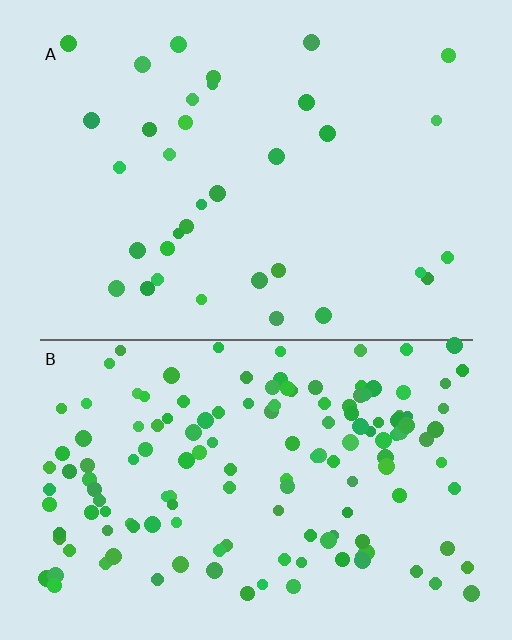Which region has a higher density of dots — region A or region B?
B (the bottom).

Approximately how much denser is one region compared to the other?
Approximately 4.2× — region B over region A.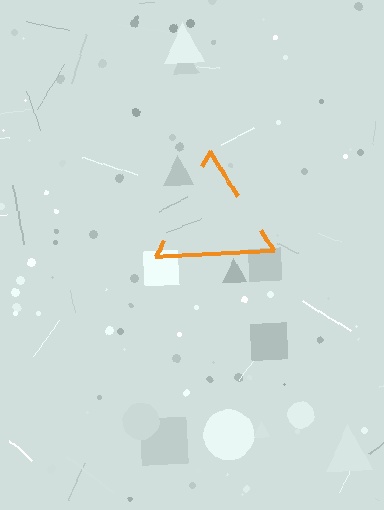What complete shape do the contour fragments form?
The contour fragments form a triangle.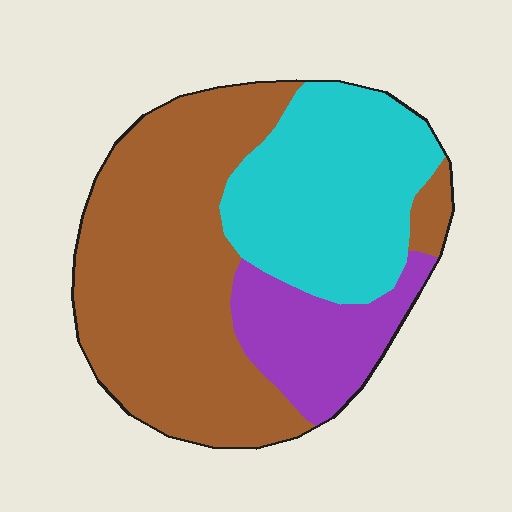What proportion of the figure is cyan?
Cyan takes up about one third (1/3) of the figure.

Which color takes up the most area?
Brown, at roughly 50%.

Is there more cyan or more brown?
Brown.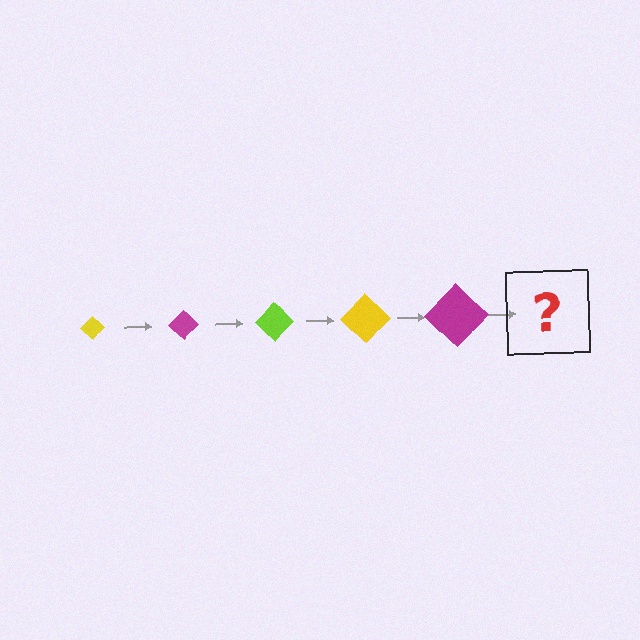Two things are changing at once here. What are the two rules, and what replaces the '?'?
The two rules are that the diamond grows larger each step and the color cycles through yellow, magenta, and lime. The '?' should be a lime diamond, larger than the previous one.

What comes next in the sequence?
The next element should be a lime diamond, larger than the previous one.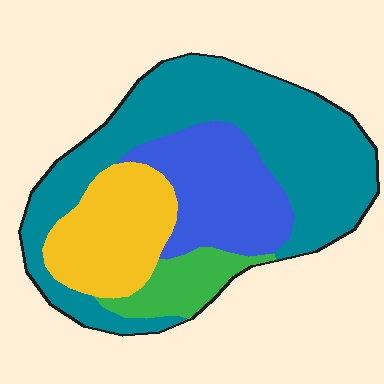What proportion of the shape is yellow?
Yellow covers around 20% of the shape.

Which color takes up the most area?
Teal, at roughly 50%.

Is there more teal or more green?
Teal.